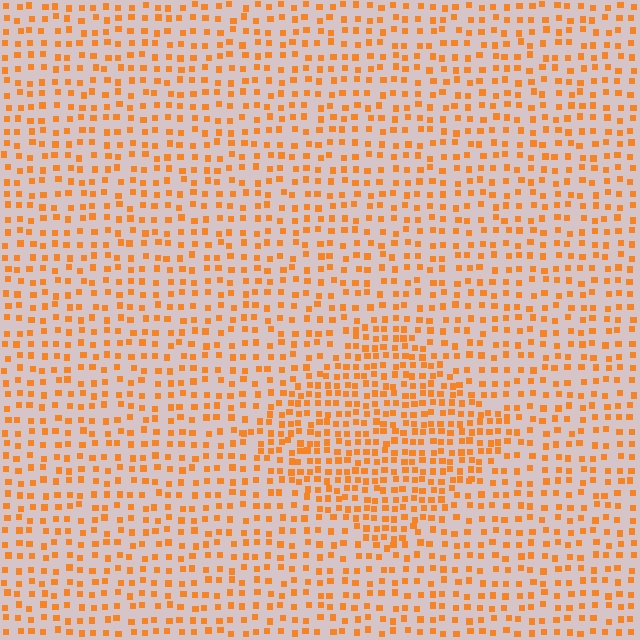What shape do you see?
I see a diamond.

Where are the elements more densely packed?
The elements are more densely packed inside the diamond boundary.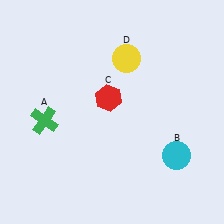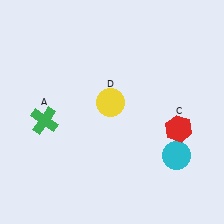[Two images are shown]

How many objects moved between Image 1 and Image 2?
2 objects moved between the two images.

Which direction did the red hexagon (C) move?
The red hexagon (C) moved right.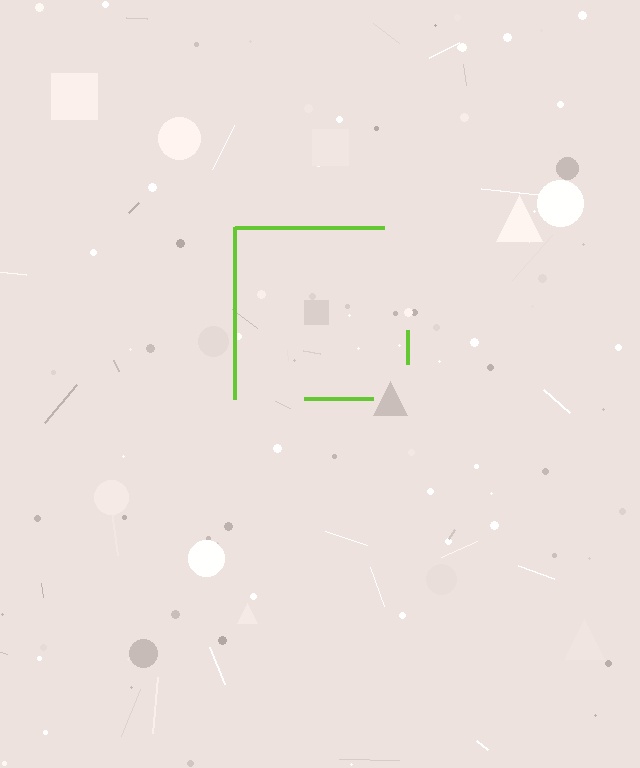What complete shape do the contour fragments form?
The contour fragments form a square.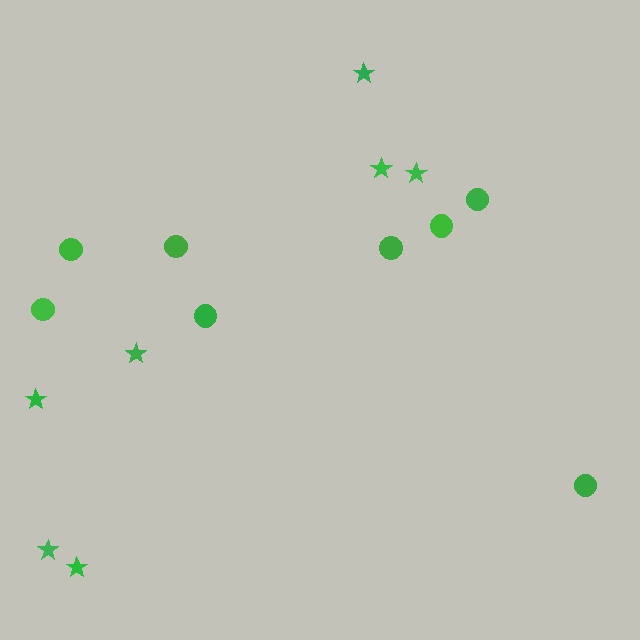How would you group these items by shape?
There are 2 groups: one group of stars (7) and one group of circles (8).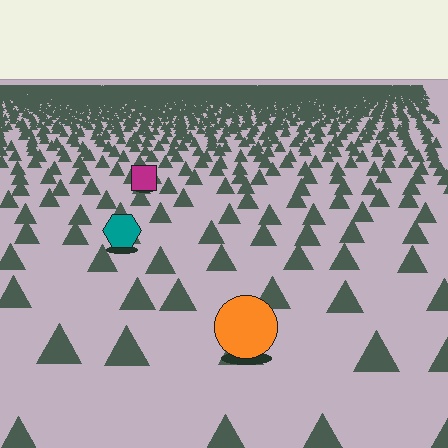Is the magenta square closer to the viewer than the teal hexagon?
No. The teal hexagon is closer — you can tell from the texture gradient: the ground texture is coarser near it.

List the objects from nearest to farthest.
From nearest to farthest: the orange circle, the teal hexagon, the magenta square.